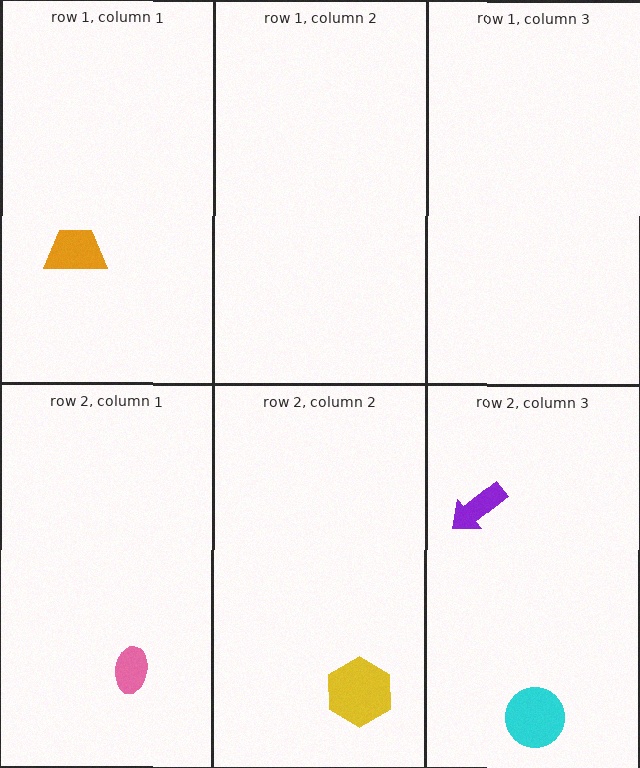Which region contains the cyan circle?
The row 2, column 3 region.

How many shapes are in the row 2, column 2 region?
1.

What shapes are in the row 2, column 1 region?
The pink ellipse.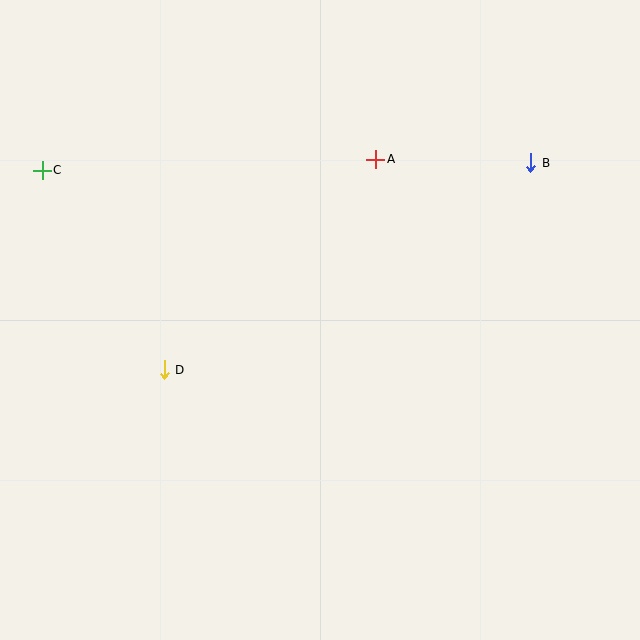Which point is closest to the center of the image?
Point D at (164, 370) is closest to the center.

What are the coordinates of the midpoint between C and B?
The midpoint between C and B is at (287, 167).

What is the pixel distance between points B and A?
The distance between B and A is 155 pixels.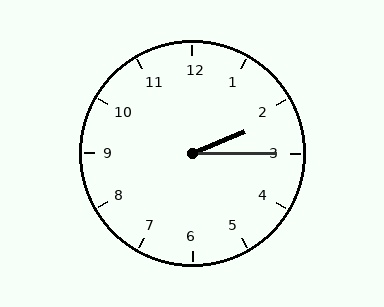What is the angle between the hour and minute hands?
Approximately 22 degrees.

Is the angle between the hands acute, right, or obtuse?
It is acute.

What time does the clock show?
2:15.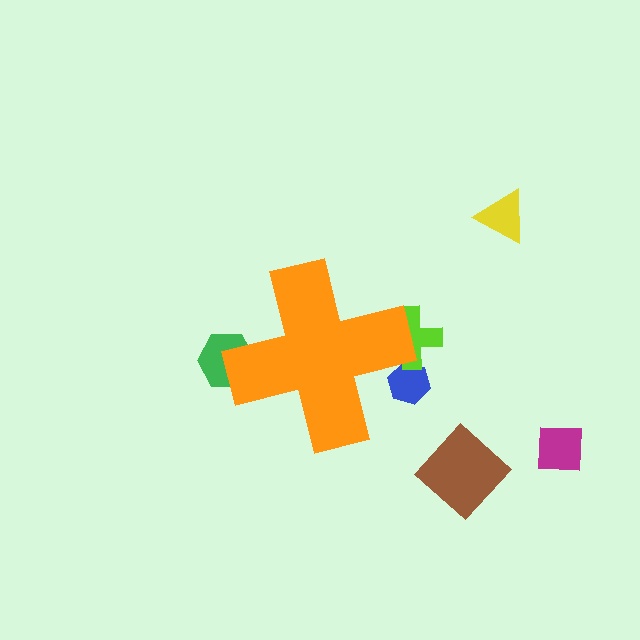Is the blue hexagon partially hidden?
Yes, the blue hexagon is partially hidden behind the orange cross.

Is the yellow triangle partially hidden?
No, the yellow triangle is fully visible.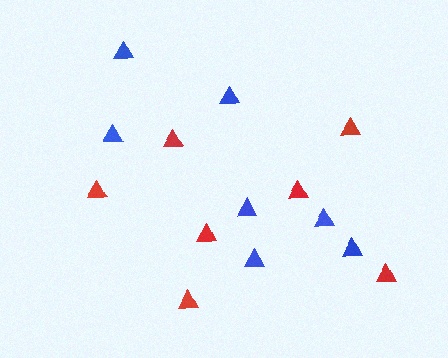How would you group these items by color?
There are 2 groups: one group of red triangles (7) and one group of blue triangles (7).